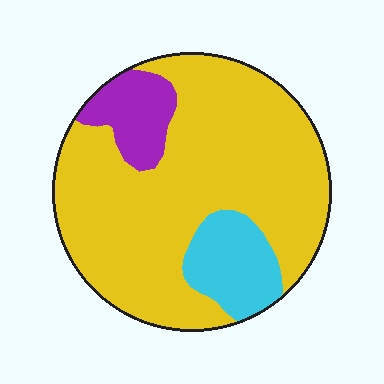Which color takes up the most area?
Yellow, at roughly 75%.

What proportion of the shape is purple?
Purple takes up less than a quarter of the shape.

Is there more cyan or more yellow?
Yellow.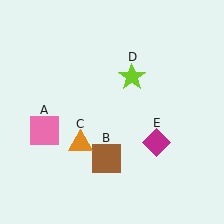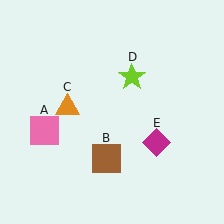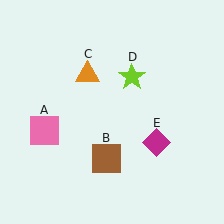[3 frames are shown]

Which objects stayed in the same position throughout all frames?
Pink square (object A) and brown square (object B) and lime star (object D) and magenta diamond (object E) remained stationary.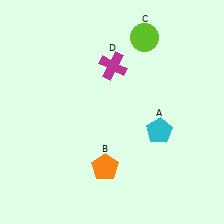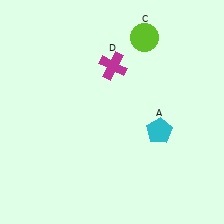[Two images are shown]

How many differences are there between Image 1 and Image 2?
There is 1 difference between the two images.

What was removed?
The orange pentagon (B) was removed in Image 2.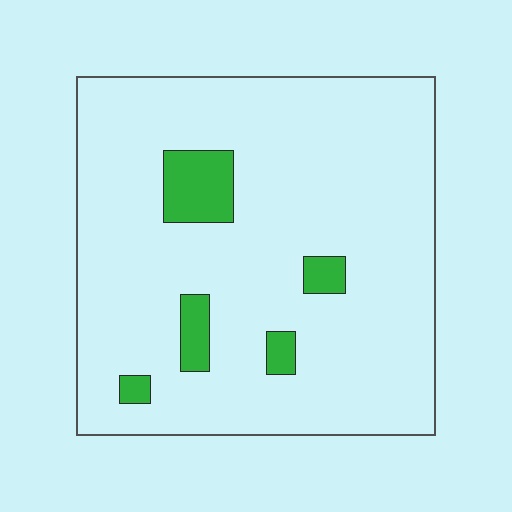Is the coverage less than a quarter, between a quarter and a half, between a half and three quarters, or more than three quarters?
Less than a quarter.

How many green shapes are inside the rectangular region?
5.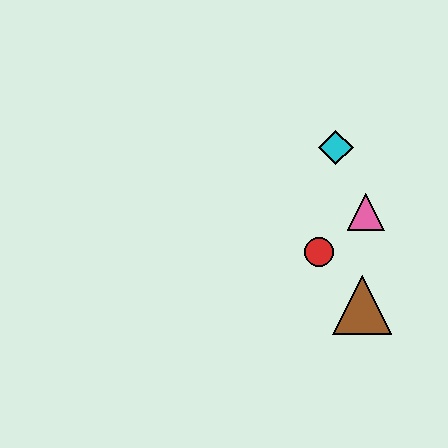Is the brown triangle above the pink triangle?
No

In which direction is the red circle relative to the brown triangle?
The red circle is above the brown triangle.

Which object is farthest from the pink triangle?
The brown triangle is farthest from the pink triangle.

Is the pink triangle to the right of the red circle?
Yes